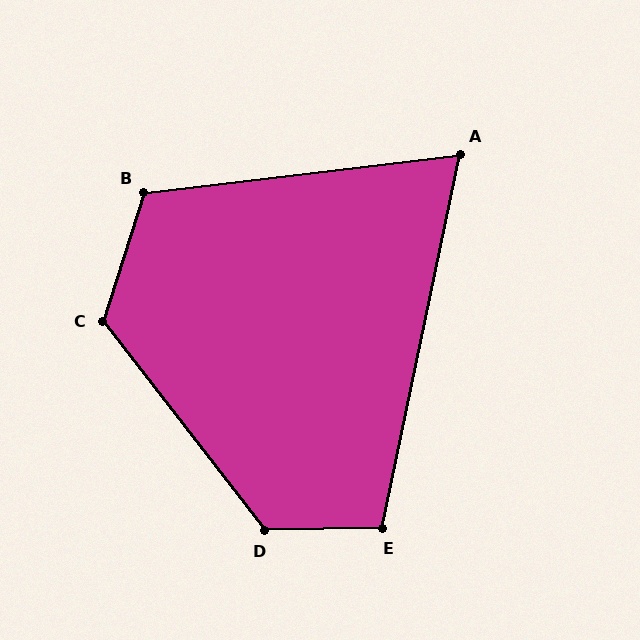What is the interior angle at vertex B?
Approximately 115 degrees (obtuse).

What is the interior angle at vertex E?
Approximately 103 degrees (obtuse).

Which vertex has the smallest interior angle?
A, at approximately 71 degrees.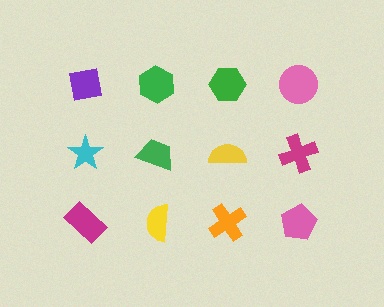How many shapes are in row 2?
4 shapes.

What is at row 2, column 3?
A yellow semicircle.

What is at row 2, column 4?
A magenta cross.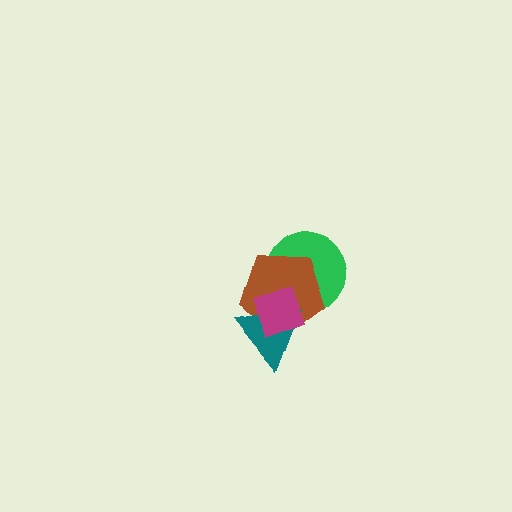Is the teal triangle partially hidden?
Yes, it is partially covered by another shape.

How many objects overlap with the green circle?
3 objects overlap with the green circle.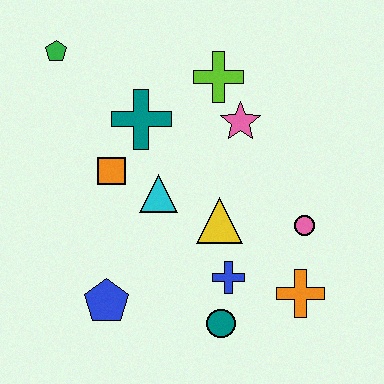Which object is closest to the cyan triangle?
The orange square is closest to the cyan triangle.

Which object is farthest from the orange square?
The orange cross is farthest from the orange square.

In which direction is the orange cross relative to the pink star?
The orange cross is below the pink star.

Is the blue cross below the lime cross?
Yes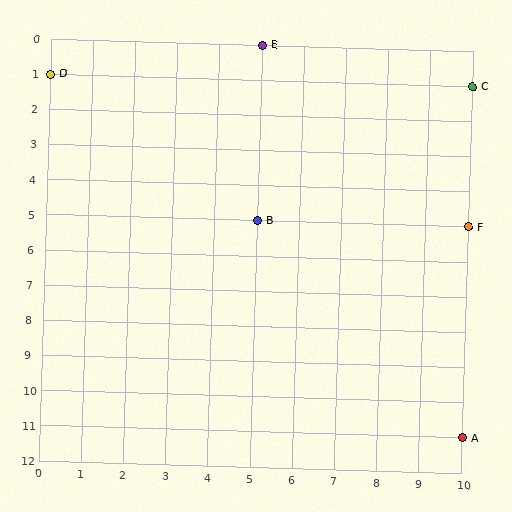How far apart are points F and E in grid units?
Points F and E are 5 columns and 5 rows apart (about 7.1 grid units diagonally).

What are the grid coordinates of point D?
Point D is at grid coordinates (0, 1).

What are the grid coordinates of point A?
Point A is at grid coordinates (10, 11).